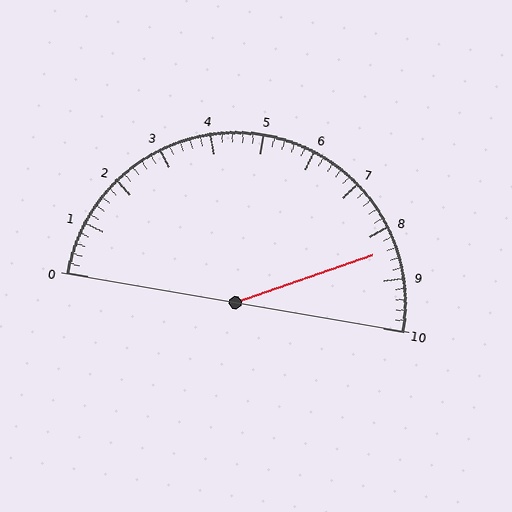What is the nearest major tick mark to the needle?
The nearest major tick mark is 8.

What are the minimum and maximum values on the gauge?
The gauge ranges from 0 to 10.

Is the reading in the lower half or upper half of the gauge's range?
The reading is in the upper half of the range (0 to 10).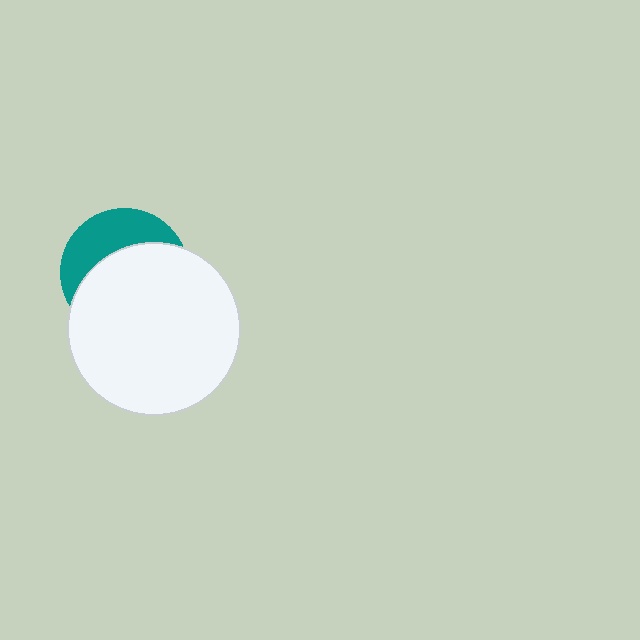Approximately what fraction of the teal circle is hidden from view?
Roughly 64% of the teal circle is hidden behind the white circle.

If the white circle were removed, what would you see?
You would see the complete teal circle.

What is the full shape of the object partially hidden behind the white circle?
The partially hidden object is a teal circle.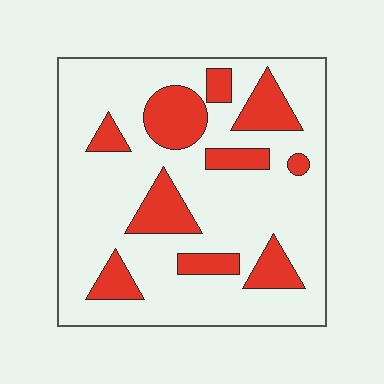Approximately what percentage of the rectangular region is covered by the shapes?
Approximately 25%.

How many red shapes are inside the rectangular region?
10.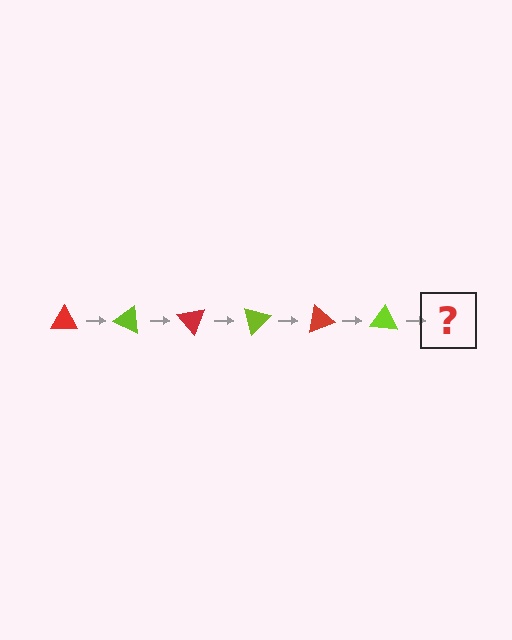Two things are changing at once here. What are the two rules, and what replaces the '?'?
The two rules are that it rotates 25 degrees each step and the color cycles through red and lime. The '?' should be a red triangle, rotated 150 degrees from the start.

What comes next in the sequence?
The next element should be a red triangle, rotated 150 degrees from the start.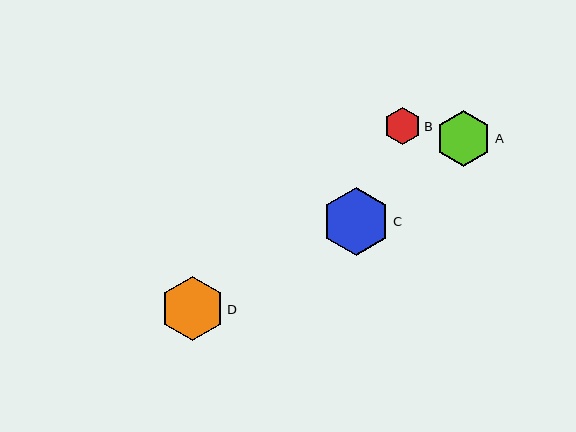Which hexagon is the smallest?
Hexagon B is the smallest with a size of approximately 37 pixels.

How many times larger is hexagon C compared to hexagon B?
Hexagon C is approximately 1.8 times the size of hexagon B.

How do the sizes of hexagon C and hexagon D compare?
Hexagon C and hexagon D are approximately the same size.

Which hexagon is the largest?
Hexagon C is the largest with a size of approximately 68 pixels.